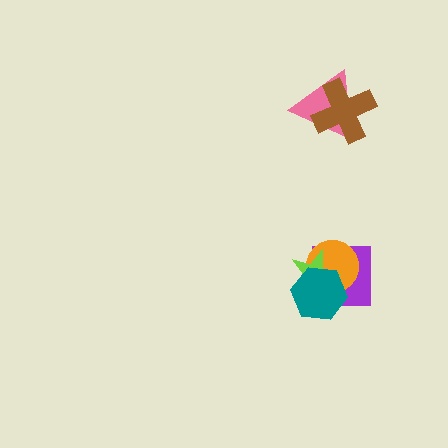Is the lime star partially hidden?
Yes, it is partially covered by another shape.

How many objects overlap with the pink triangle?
1 object overlaps with the pink triangle.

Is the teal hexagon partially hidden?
No, no other shape covers it.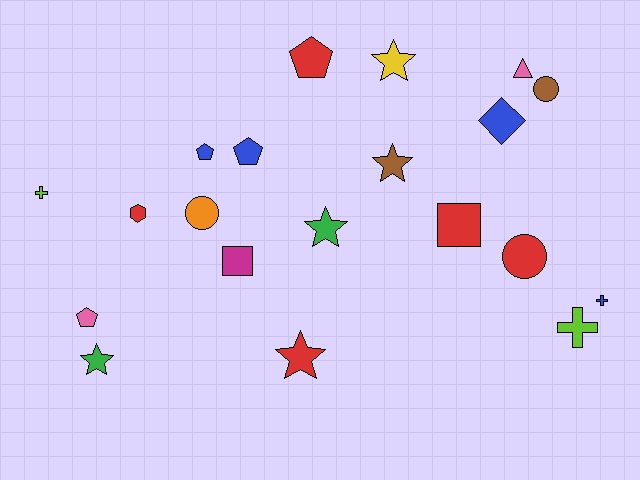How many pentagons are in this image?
There are 4 pentagons.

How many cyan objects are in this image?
There are no cyan objects.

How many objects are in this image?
There are 20 objects.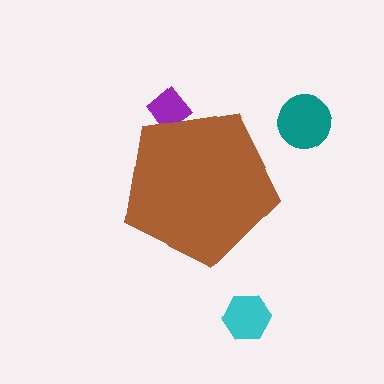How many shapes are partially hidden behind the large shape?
1 shape is partially hidden.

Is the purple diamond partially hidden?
Yes, the purple diamond is partially hidden behind the brown pentagon.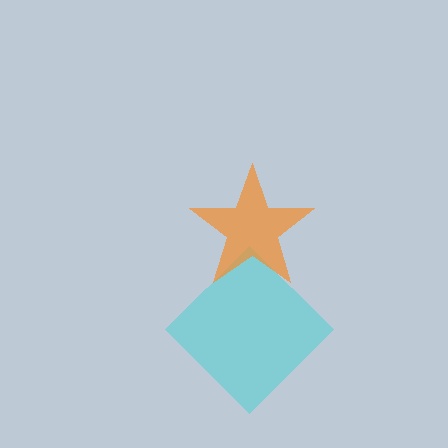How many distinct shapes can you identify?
There are 2 distinct shapes: a cyan diamond, an orange star.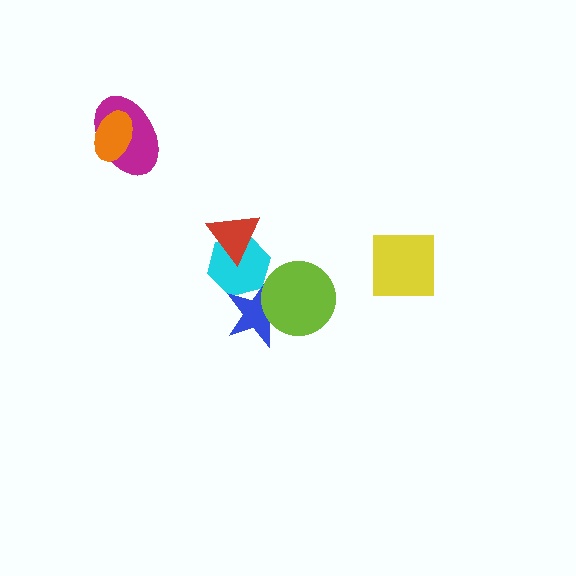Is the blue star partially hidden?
Yes, it is partially covered by another shape.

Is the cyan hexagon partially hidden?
Yes, it is partially covered by another shape.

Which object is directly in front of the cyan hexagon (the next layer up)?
The red triangle is directly in front of the cyan hexagon.